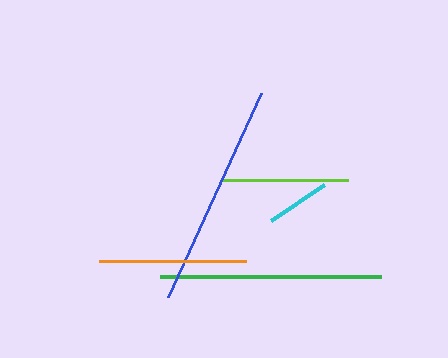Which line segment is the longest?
The blue line is the longest at approximately 224 pixels.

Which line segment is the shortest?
The cyan line is the shortest at approximately 64 pixels.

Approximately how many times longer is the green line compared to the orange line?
The green line is approximately 1.5 times the length of the orange line.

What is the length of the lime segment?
The lime segment is approximately 126 pixels long.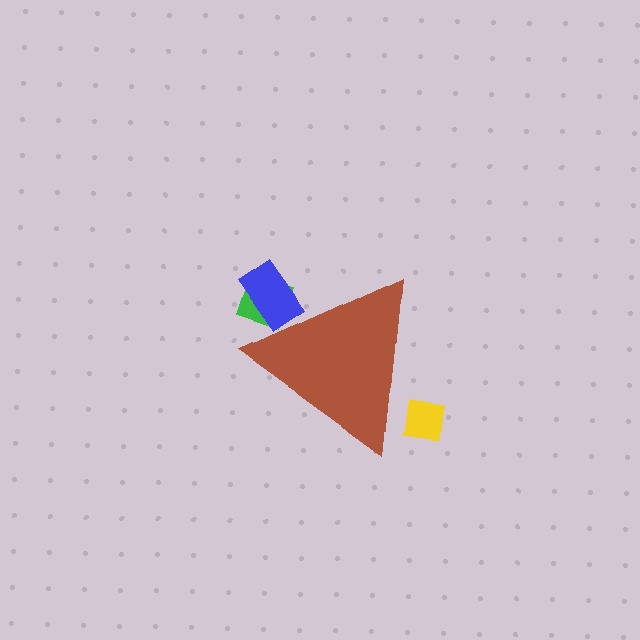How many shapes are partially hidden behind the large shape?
3 shapes are partially hidden.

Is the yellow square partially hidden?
Yes, the yellow square is partially hidden behind the brown triangle.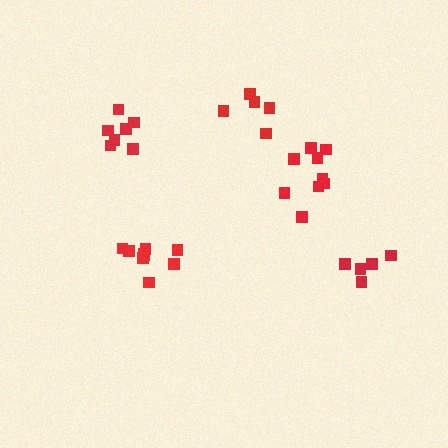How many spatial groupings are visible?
There are 5 spatial groupings.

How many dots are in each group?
Group 1: 9 dots, Group 2: 7 dots, Group 3: 9 dots, Group 4: 5 dots, Group 5: 5 dots (35 total).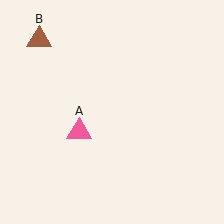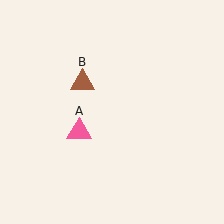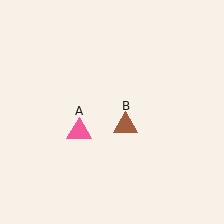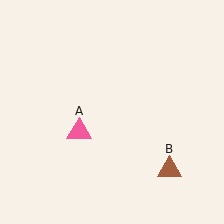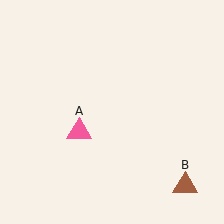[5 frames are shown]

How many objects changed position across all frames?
1 object changed position: brown triangle (object B).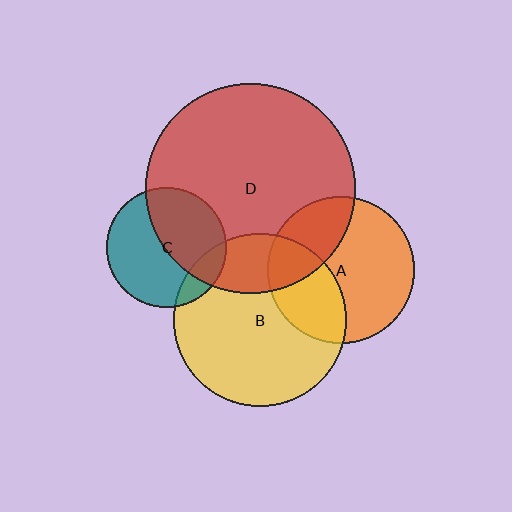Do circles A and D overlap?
Yes.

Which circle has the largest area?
Circle D (red).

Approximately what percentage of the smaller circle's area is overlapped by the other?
Approximately 30%.